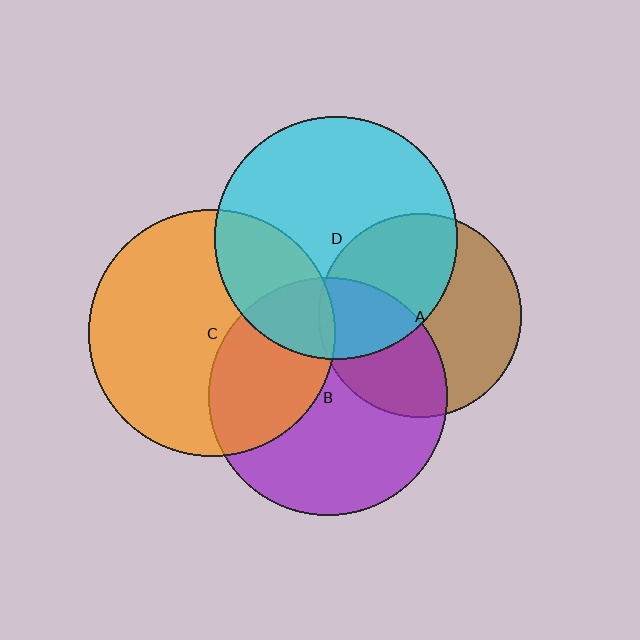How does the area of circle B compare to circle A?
Approximately 1.4 times.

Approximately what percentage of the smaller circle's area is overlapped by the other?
Approximately 45%.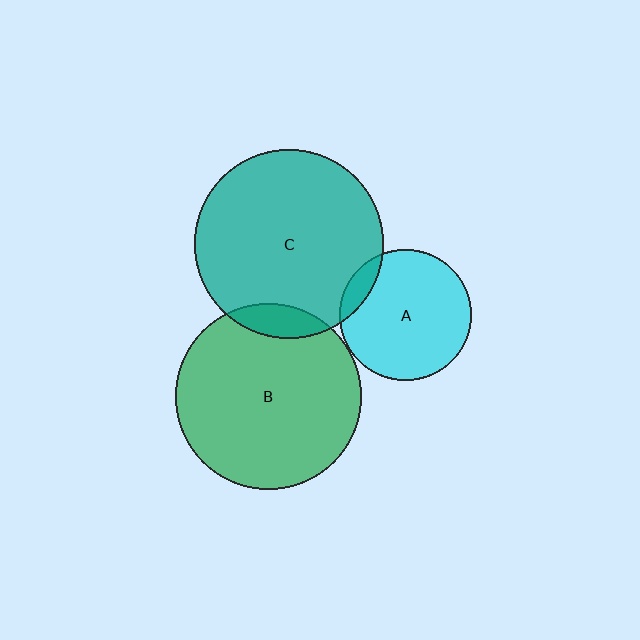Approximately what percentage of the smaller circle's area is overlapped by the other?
Approximately 10%.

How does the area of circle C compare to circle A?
Approximately 2.1 times.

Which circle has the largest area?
Circle C (teal).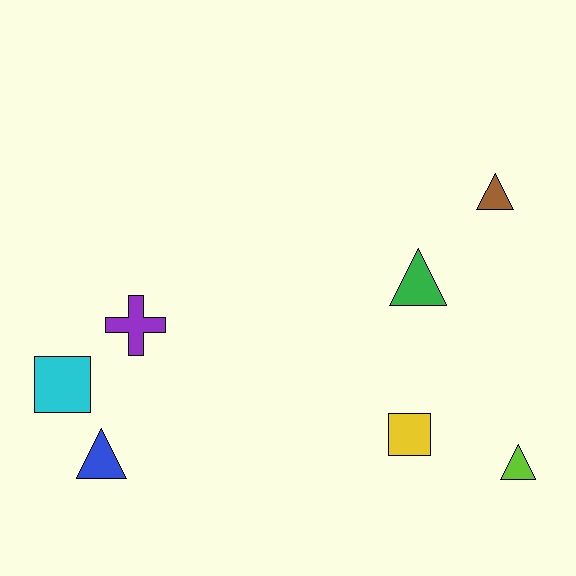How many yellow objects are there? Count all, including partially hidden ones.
There is 1 yellow object.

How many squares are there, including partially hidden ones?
There are 2 squares.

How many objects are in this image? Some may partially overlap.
There are 7 objects.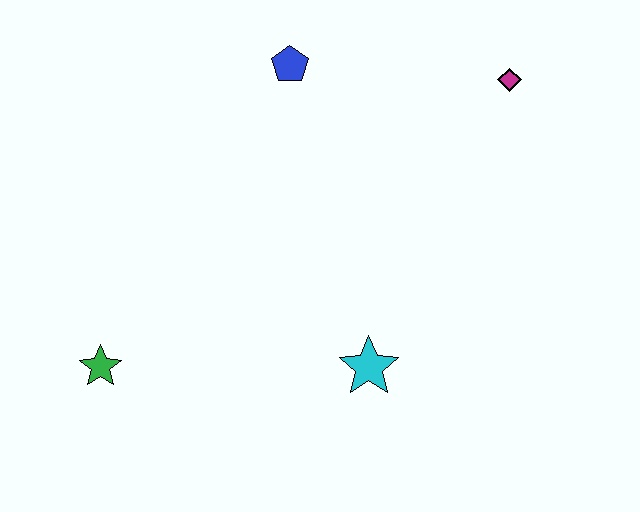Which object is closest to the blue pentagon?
The magenta diamond is closest to the blue pentagon.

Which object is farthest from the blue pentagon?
The green star is farthest from the blue pentagon.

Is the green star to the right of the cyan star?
No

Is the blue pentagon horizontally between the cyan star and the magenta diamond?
No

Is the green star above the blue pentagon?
No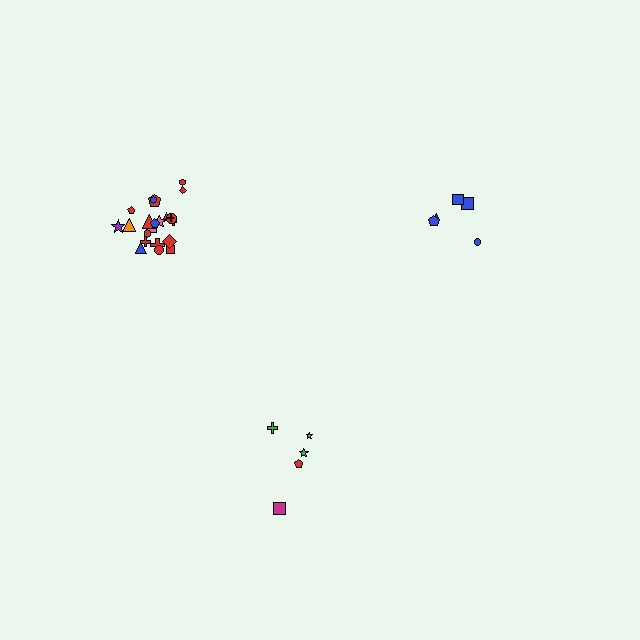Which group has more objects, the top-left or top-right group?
The top-left group.